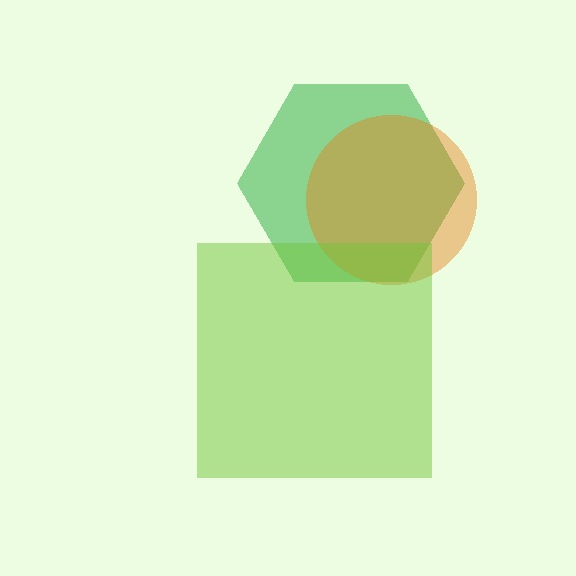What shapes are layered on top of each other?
The layered shapes are: a green hexagon, an orange circle, a lime square.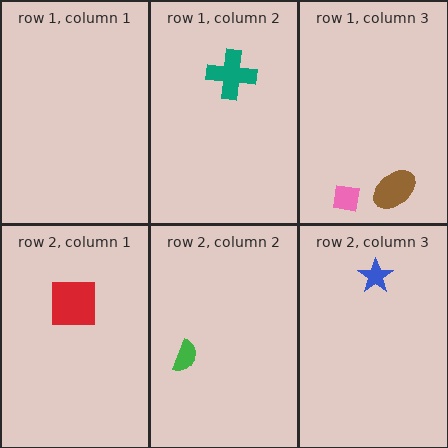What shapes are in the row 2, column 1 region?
The red square.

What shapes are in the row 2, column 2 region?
The green semicircle.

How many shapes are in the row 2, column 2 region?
1.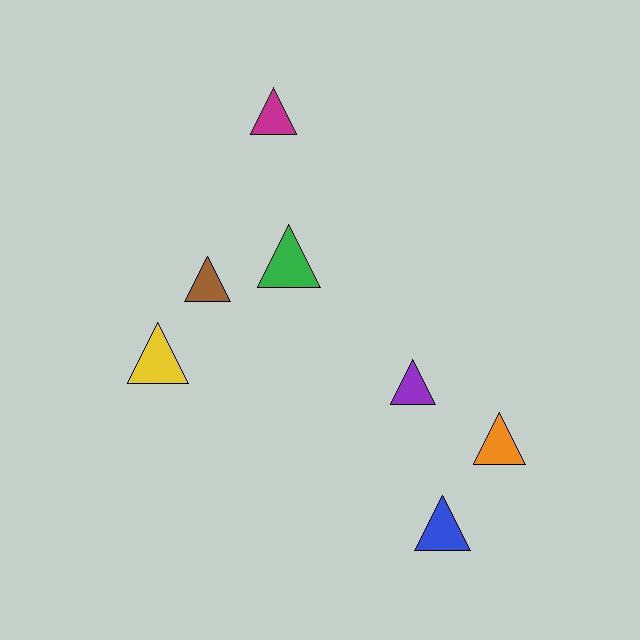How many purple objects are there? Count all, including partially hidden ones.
There is 1 purple object.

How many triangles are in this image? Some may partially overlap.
There are 7 triangles.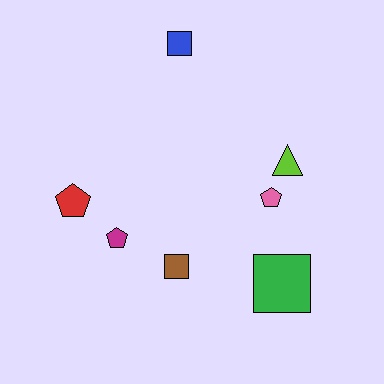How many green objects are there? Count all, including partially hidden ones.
There is 1 green object.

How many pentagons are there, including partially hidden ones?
There are 3 pentagons.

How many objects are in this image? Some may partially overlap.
There are 7 objects.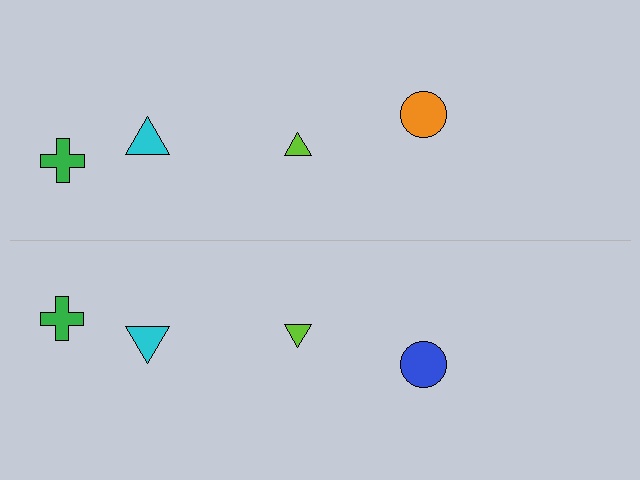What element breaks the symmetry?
The blue circle on the bottom side breaks the symmetry — its mirror counterpart is orange.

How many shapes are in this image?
There are 8 shapes in this image.